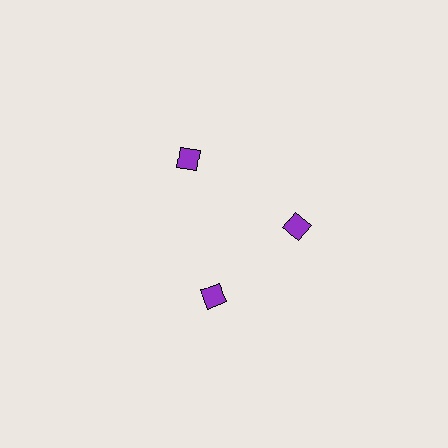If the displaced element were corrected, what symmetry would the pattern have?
It would have 3-fold rotational symmetry — the pattern would map onto itself every 120 degrees.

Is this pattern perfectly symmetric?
No. The 3 purple diamonds are arranged in a ring, but one element near the 7 o'clock position is rotated out of alignment along the ring, breaking the 3-fold rotational symmetry.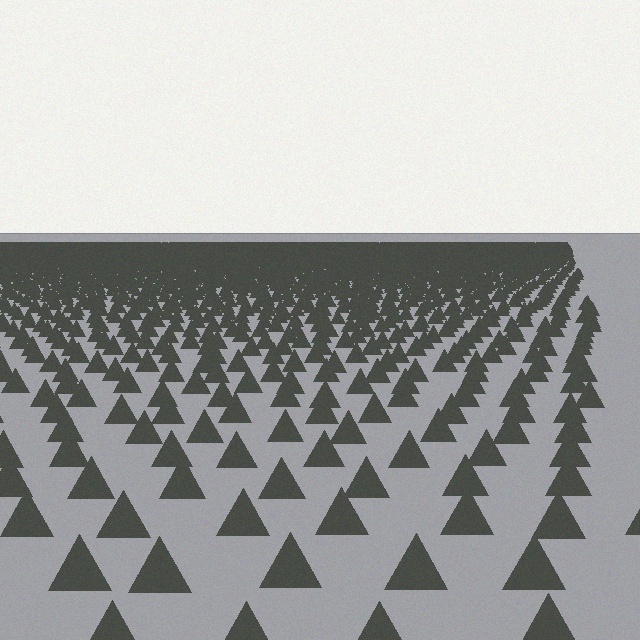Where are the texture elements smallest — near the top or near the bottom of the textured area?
Near the top.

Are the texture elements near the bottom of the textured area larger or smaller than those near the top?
Larger. Near the bottom, elements are closer to the viewer and appear at a bigger on-screen size.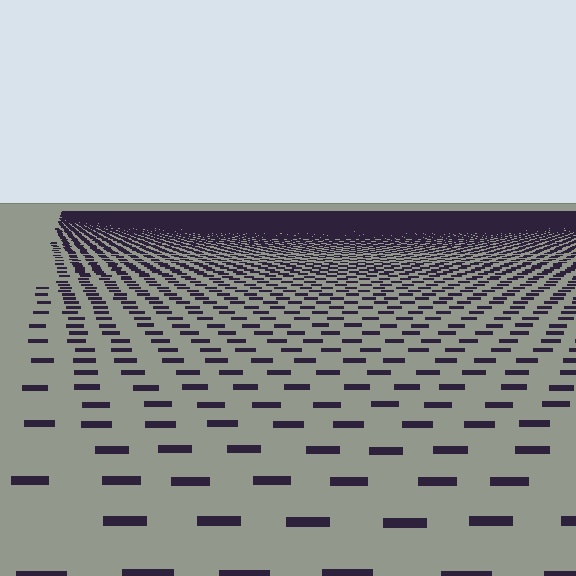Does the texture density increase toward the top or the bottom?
Density increases toward the top.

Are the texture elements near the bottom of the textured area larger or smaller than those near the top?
Larger. Near the bottom, elements are closer to the viewer and appear at a bigger on-screen size.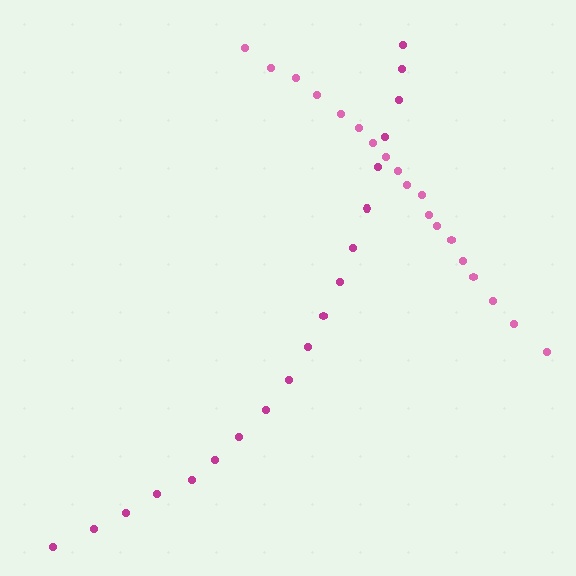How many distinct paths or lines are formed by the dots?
There are 2 distinct paths.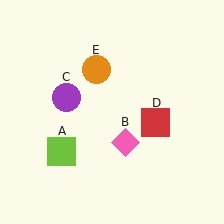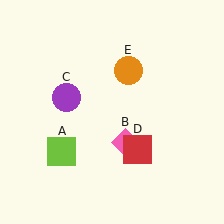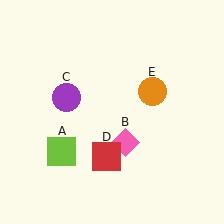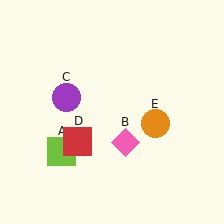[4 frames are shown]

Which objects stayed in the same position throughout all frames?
Lime square (object A) and pink diamond (object B) and purple circle (object C) remained stationary.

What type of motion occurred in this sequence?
The red square (object D), orange circle (object E) rotated clockwise around the center of the scene.